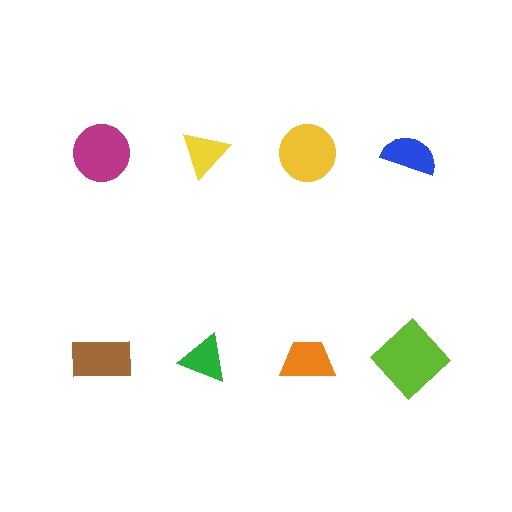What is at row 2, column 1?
A brown rectangle.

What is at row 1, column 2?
A yellow triangle.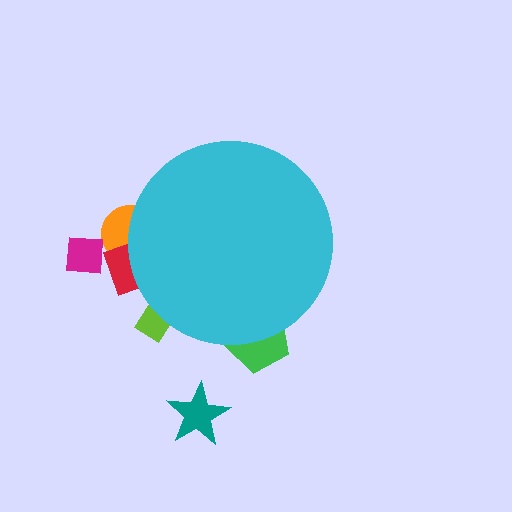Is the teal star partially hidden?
No, the teal star is fully visible.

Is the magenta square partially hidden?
No, the magenta square is fully visible.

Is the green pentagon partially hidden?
Yes, the green pentagon is partially hidden behind the cyan circle.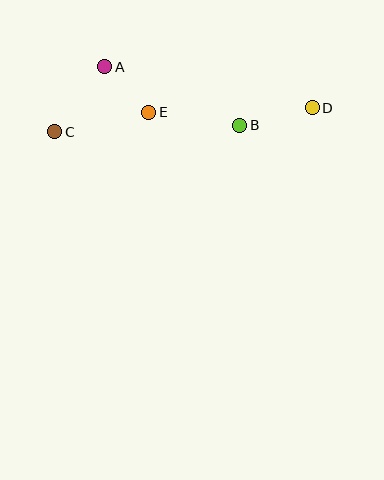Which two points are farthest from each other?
Points C and D are farthest from each other.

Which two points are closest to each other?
Points A and E are closest to each other.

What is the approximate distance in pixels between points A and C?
The distance between A and C is approximately 82 pixels.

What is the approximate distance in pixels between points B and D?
The distance between B and D is approximately 75 pixels.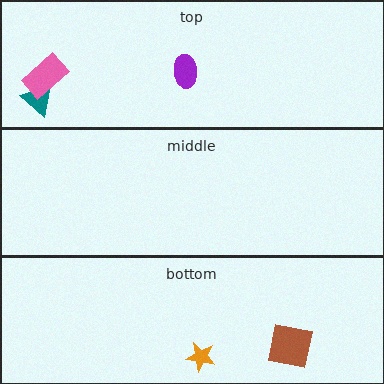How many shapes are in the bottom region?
2.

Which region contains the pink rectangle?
The top region.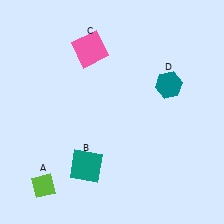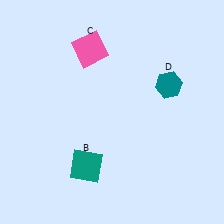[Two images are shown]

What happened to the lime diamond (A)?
The lime diamond (A) was removed in Image 2. It was in the bottom-left area of Image 1.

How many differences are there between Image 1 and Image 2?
There is 1 difference between the two images.